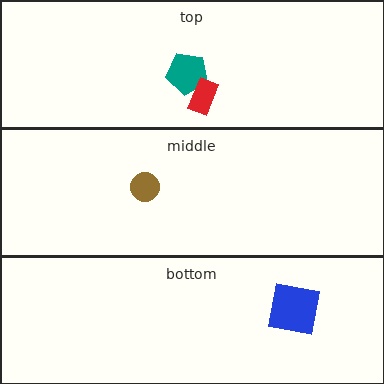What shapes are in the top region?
The teal pentagon, the red rectangle.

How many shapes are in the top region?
2.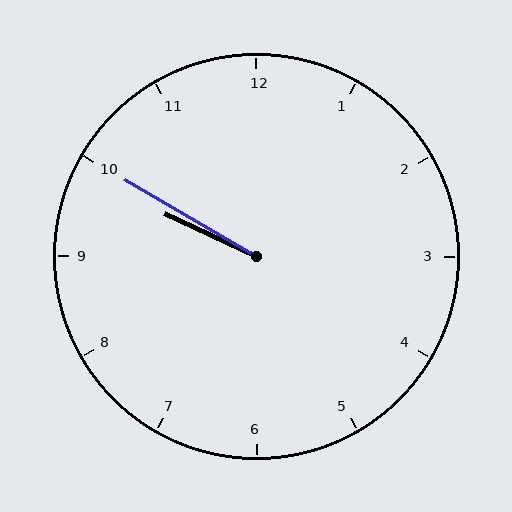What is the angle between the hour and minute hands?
Approximately 5 degrees.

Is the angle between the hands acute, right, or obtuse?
It is acute.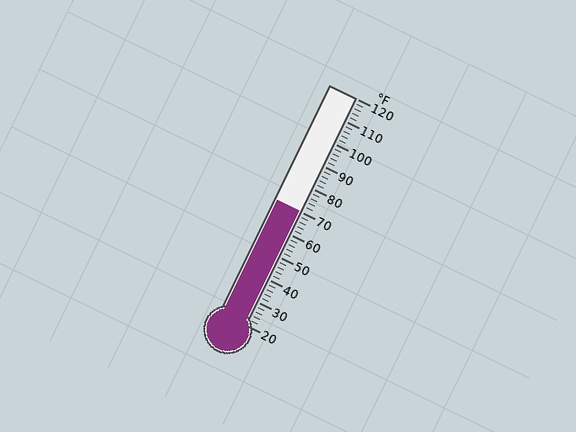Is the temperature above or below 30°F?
The temperature is above 30°F.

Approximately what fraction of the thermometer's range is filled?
The thermometer is filled to approximately 50% of its range.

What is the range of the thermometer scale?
The thermometer scale ranges from 20°F to 120°F.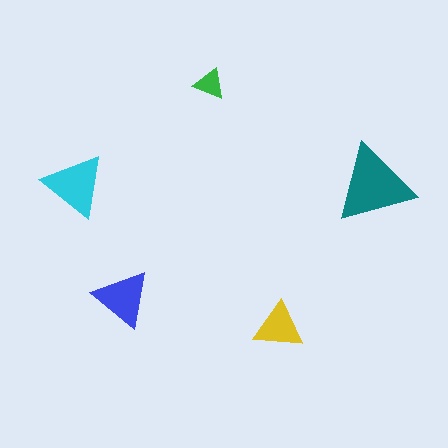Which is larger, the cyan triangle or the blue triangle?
The cyan one.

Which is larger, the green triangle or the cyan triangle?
The cyan one.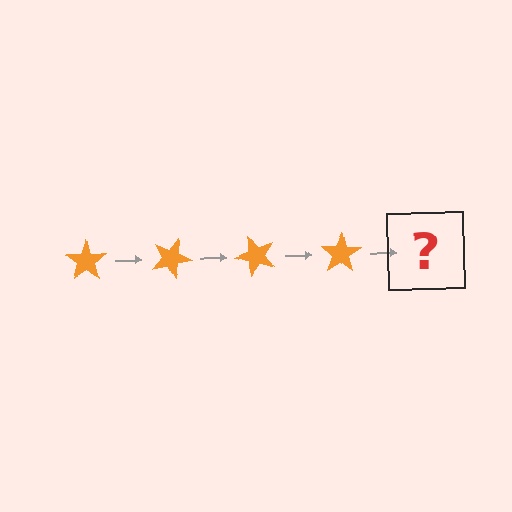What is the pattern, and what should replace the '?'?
The pattern is that the star rotates 25 degrees each step. The '?' should be an orange star rotated 100 degrees.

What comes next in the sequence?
The next element should be an orange star rotated 100 degrees.